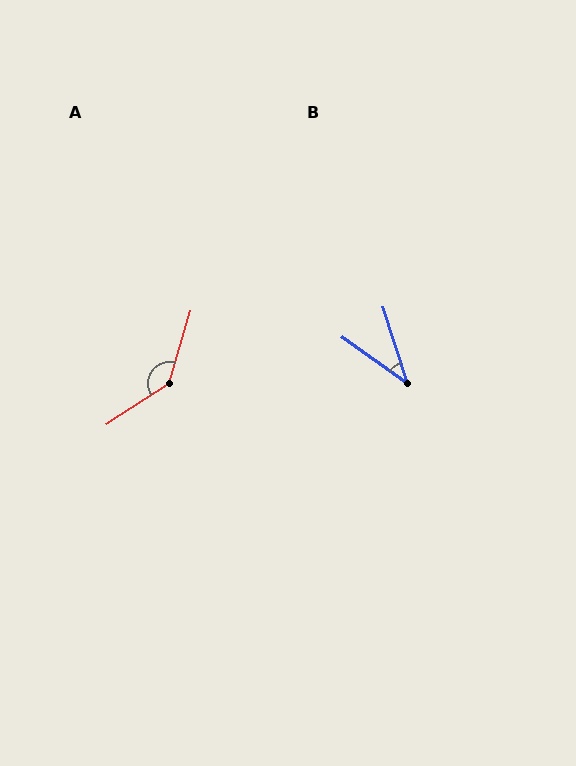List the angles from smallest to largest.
B (37°), A (140°).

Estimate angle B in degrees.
Approximately 37 degrees.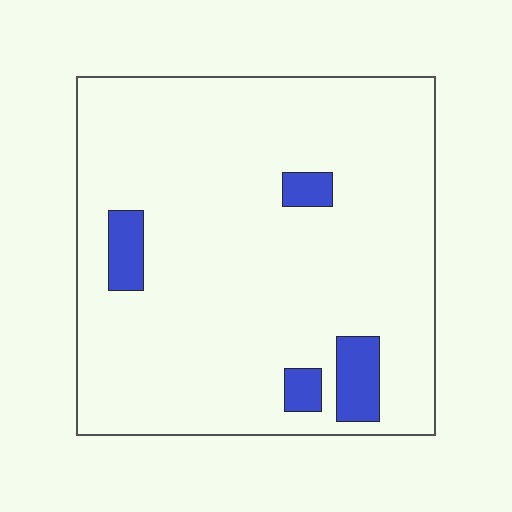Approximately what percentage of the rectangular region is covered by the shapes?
Approximately 10%.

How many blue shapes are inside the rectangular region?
4.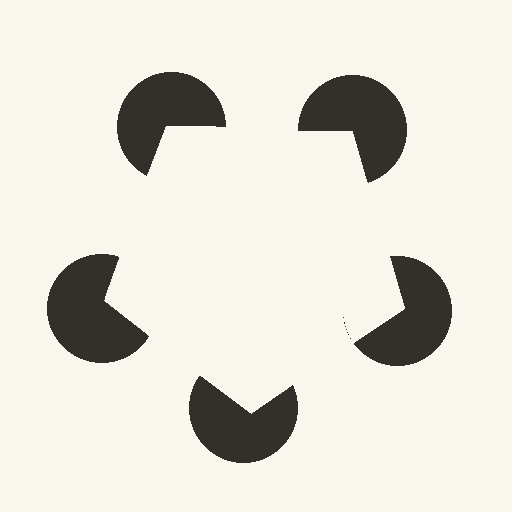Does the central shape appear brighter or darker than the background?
It typically appears slightly brighter than the background, even though no actual brightness change is drawn.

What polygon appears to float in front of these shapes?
An illusory pentagon — its edges are inferred from the aligned wedge cuts in the pac-man discs, not physically drawn.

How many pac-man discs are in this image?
There are 5 — one at each vertex of the illusory pentagon.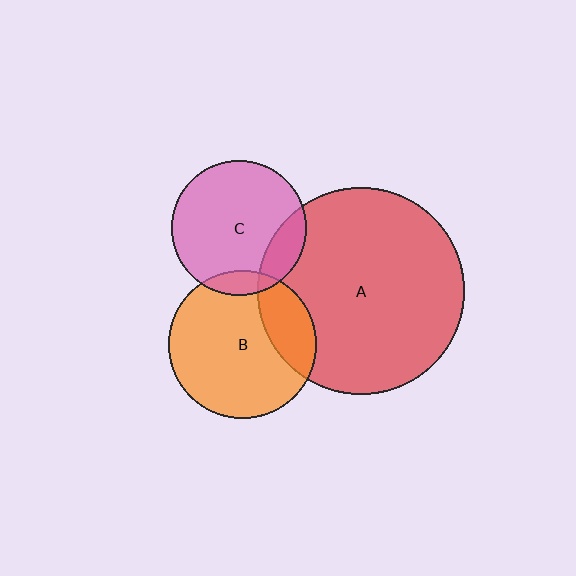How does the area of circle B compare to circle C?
Approximately 1.2 times.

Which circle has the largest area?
Circle A (red).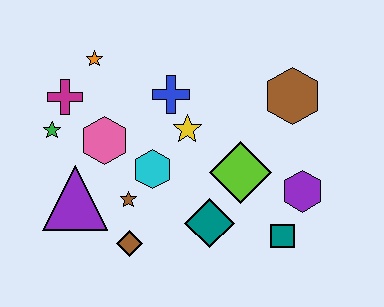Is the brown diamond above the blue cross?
No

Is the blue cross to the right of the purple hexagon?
No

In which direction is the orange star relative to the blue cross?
The orange star is to the left of the blue cross.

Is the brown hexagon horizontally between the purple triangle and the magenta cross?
No